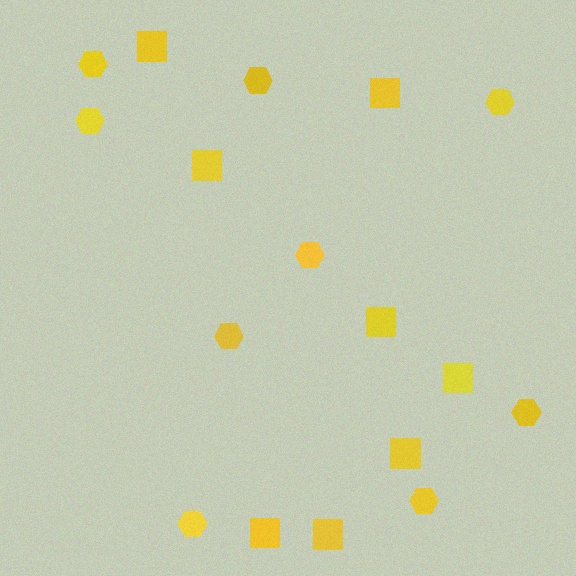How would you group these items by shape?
There are 2 groups: one group of hexagons (9) and one group of squares (8).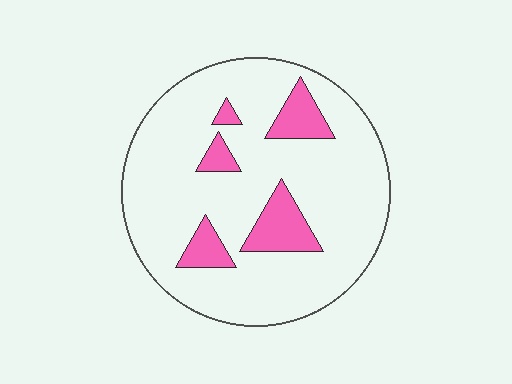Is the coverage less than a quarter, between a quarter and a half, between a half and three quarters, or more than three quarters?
Less than a quarter.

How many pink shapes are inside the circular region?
5.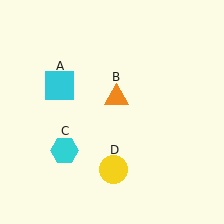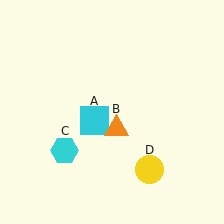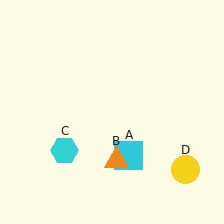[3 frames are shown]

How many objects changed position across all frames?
3 objects changed position: cyan square (object A), orange triangle (object B), yellow circle (object D).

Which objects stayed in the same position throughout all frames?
Cyan hexagon (object C) remained stationary.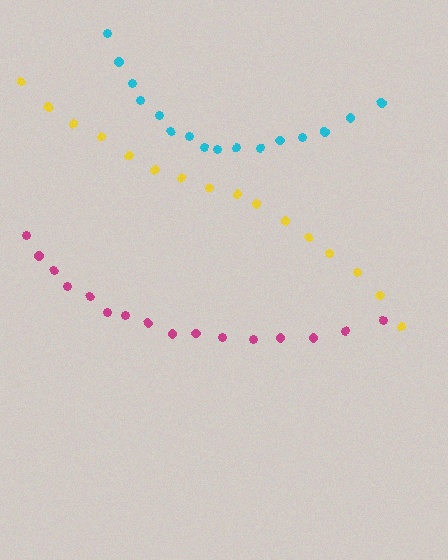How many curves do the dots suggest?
There are 3 distinct paths.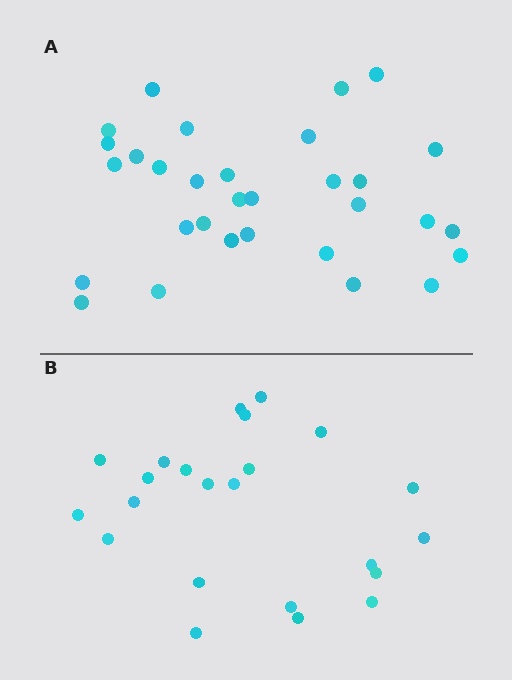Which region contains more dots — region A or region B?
Region A (the top region) has more dots.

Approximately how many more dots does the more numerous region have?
Region A has roughly 8 or so more dots than region B.